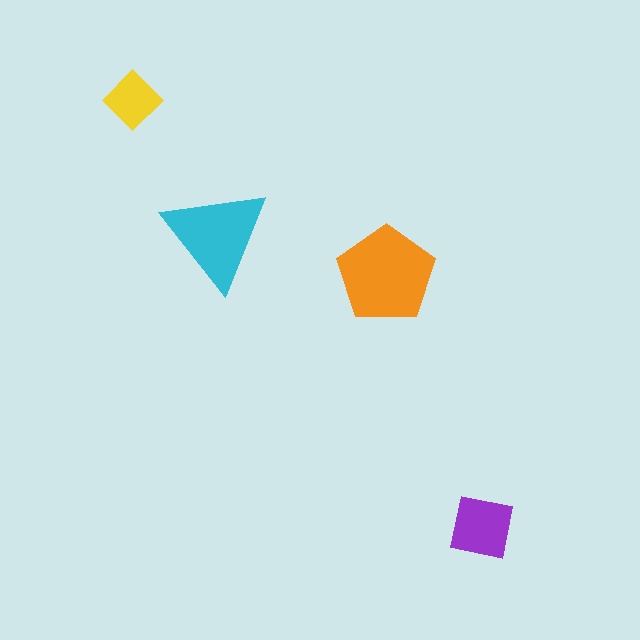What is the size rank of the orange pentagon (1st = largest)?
1st.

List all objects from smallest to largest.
The yellow diamond, the purple square, the cyan triangle, the orange pentagon.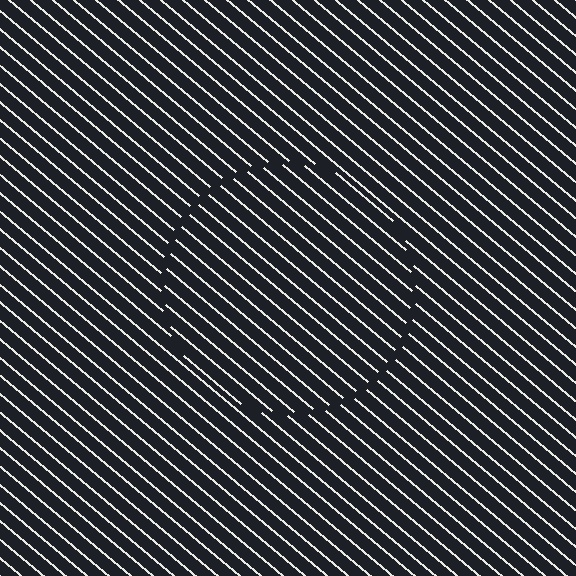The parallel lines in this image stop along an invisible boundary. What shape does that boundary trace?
An illusory circle. The interior of the shape contains the same grating, shifted by half a period — the contour is defined by the phase discontinuity where line-ends from the inner and outer gratings abut.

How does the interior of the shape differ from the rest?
The interior of the shape contains the same grating, shifted by half a period — the contour is defined by the phase discontinuity where line-ends from the inner and outer gratings abut.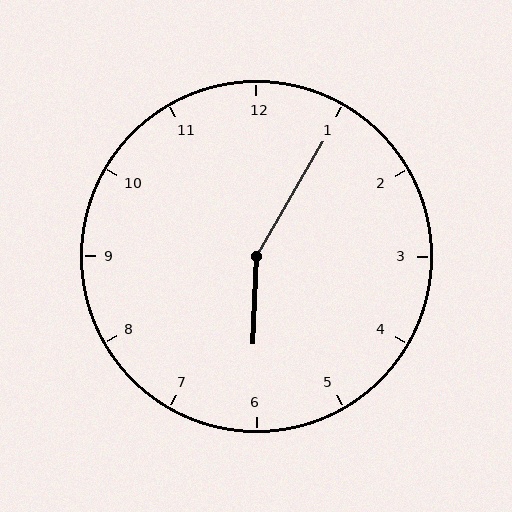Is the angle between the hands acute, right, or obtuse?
It is obtuse.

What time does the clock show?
6:05.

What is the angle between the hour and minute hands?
Approximately 152 degrees.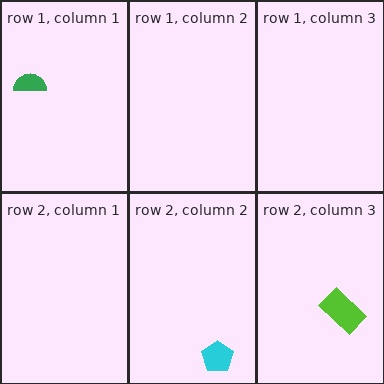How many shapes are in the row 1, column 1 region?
1.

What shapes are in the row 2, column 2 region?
The cyan pentagon.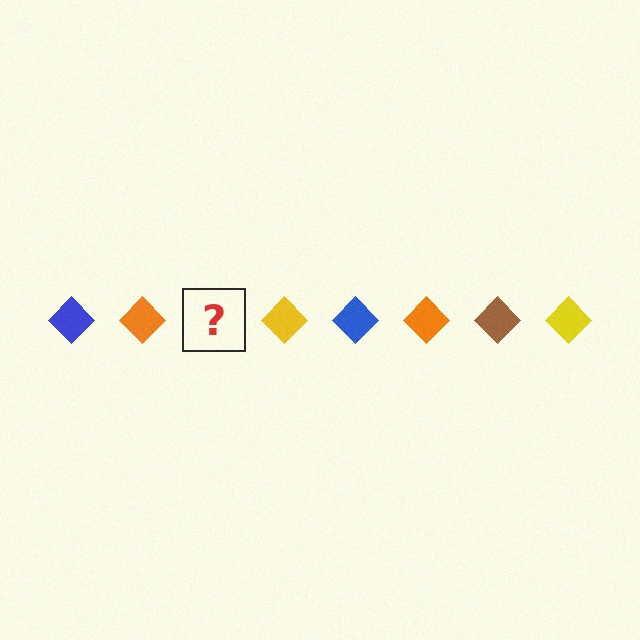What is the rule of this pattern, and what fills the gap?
The rule is that the pattern cycles through blue, orange, brown, yellow diamonds. The gap should be filled with a brown diamond.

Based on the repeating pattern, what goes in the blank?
The blank should be a brown diamond.